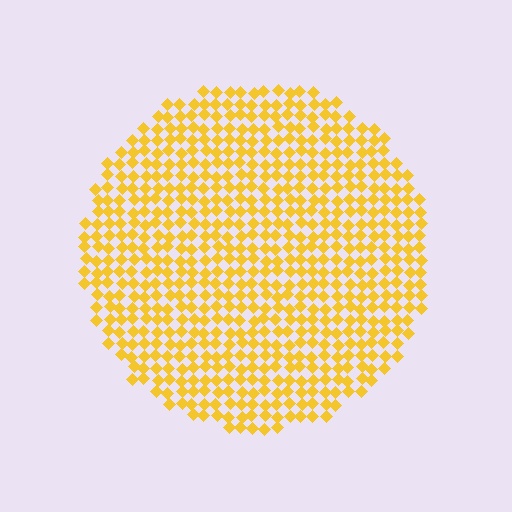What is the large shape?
The large shape is a circle.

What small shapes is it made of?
It is made of small diamonds.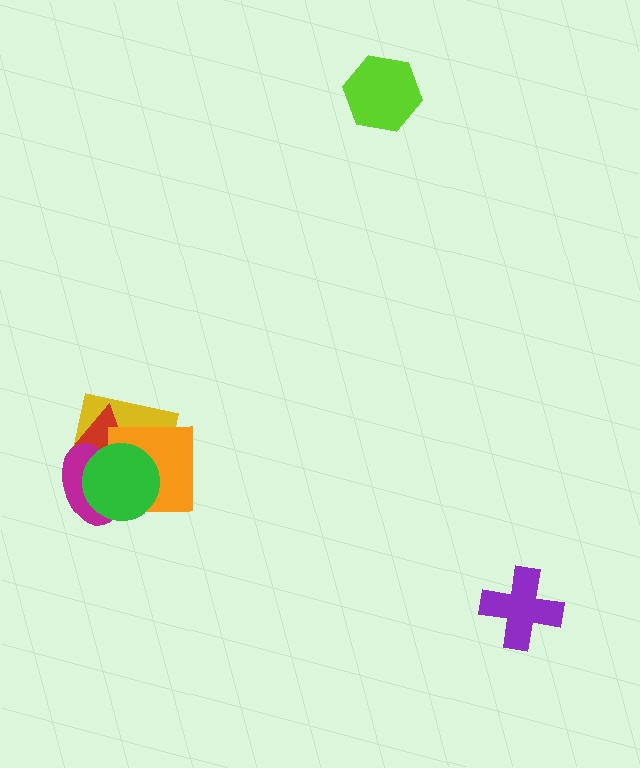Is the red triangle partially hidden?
Yes, it is partially covered by another shape.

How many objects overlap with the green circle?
4 objects overlap with the green circle.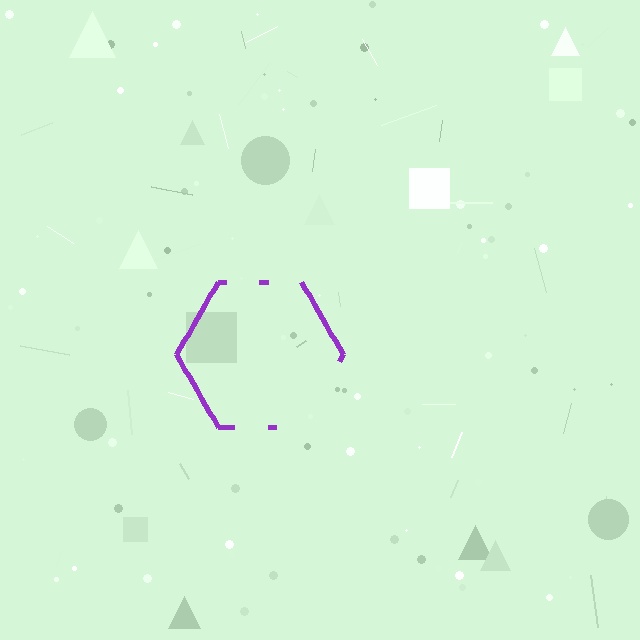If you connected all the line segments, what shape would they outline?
They would outline a hexagon.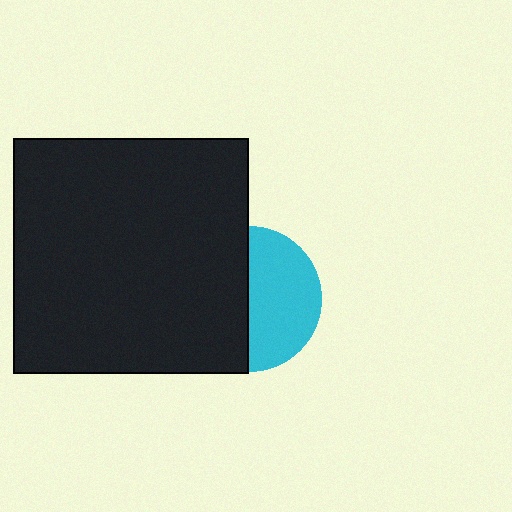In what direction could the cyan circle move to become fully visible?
The cyan circle could move right. That would shift it out from behind the black square entirely.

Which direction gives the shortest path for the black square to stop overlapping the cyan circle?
Moving left gives the shortest separation.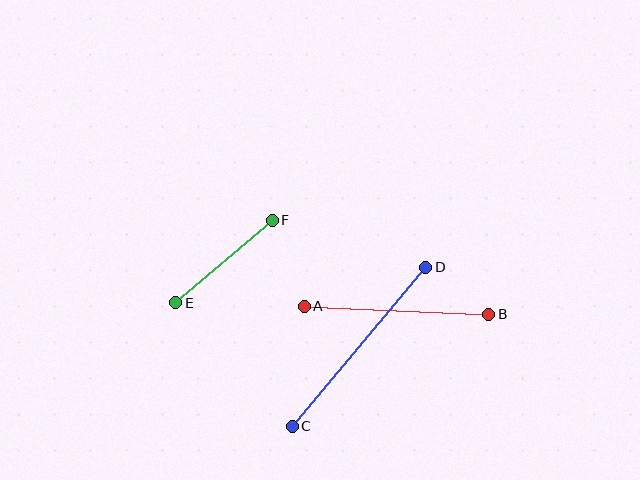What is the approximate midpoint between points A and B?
The midpoint is at approximately (396, 310) pixels.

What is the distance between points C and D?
The distance is approximately 207 pixels.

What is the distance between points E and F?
The distance is approximately 127 pixels.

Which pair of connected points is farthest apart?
Points C and D are farthest apart.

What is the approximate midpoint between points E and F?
The midpoint is at approximately (224, 261) pixels.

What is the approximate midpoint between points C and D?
The midpoint is at approximately (359, 347) pixels.